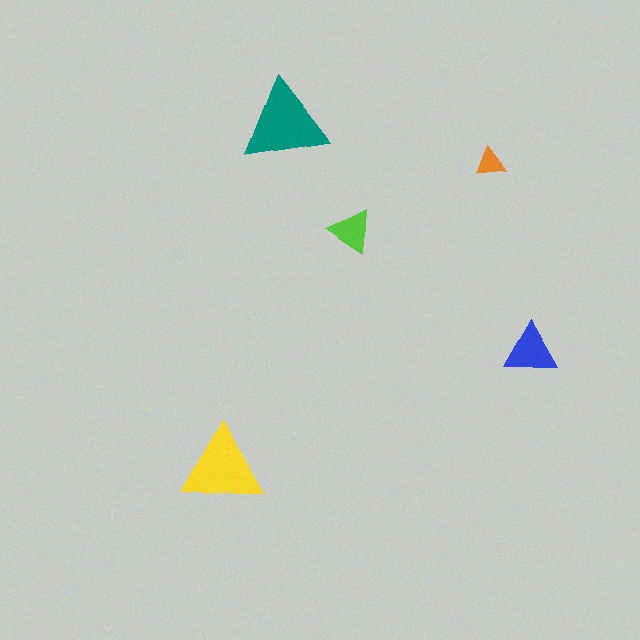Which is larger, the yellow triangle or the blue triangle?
The yellow one.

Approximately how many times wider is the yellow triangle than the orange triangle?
About 2.5 times wider.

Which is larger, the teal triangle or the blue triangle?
The teal one.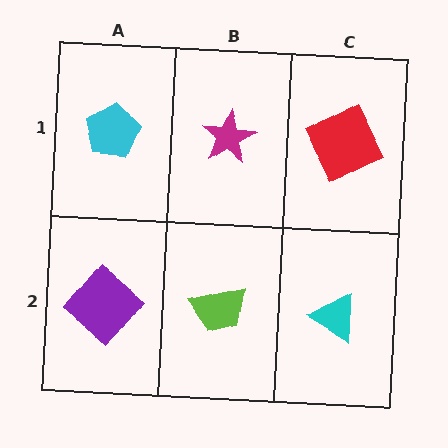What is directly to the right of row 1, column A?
A magenta star.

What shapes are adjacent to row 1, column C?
A cyan triangle (row 2, column C), a magenta star (row 1, column B).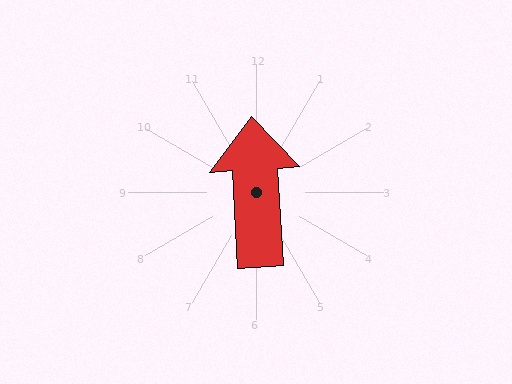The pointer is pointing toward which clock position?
Roughly 12 o'clock.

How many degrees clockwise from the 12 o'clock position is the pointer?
Approximately 357 degrees.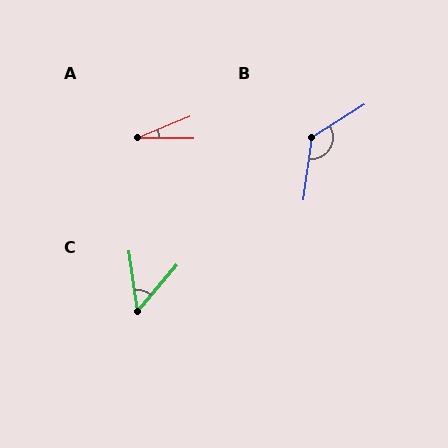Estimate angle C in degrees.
Approximately 48 degrees.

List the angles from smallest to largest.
A (23°), C (48°), B (130°).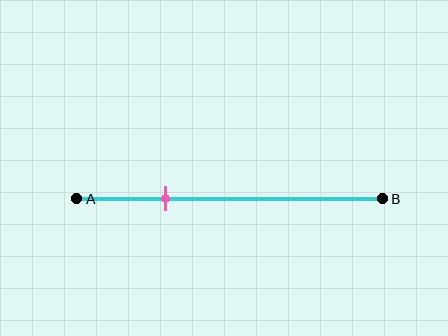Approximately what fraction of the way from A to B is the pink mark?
The pink mark is approximately 30% of the way from A to B.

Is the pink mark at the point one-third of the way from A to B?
No, the mark is at about 30% from A, not at the 33% one-third point.